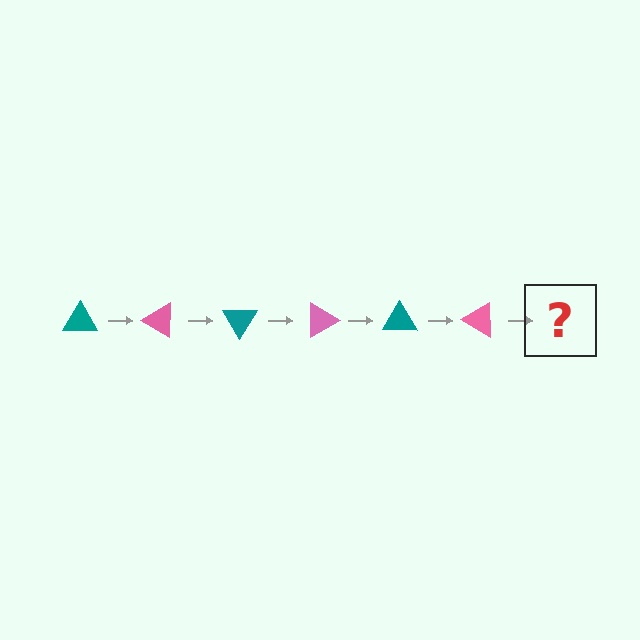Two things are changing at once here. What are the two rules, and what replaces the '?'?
The two rules are that it rotates 30 degrees each step and the color cycles through teal and pink. The '?' should be a teal triangle, rotated 180 degrees from the start.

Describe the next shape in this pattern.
It should be a teal triangle, rotated 180 degrees from the start.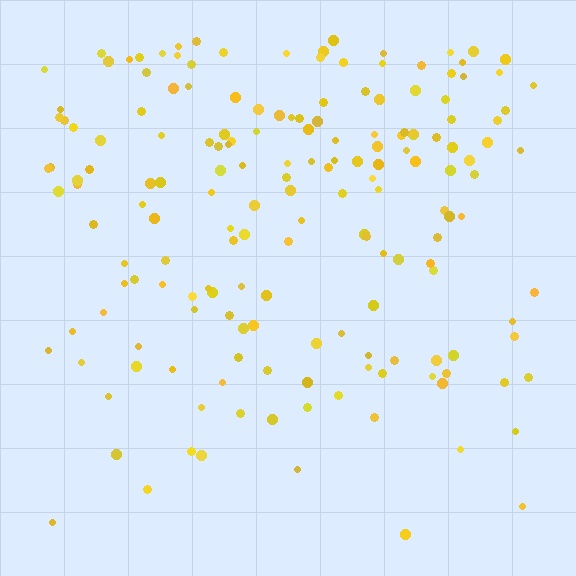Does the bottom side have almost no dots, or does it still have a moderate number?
Still a moderate number, just noticeably fewer than the top.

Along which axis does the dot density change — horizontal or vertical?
Vertical.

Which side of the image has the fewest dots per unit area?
The bottom.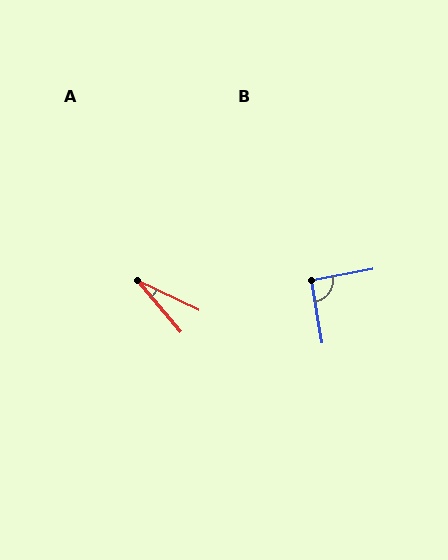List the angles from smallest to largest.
A (24°), B (91°).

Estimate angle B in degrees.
Approximately 91 degrees.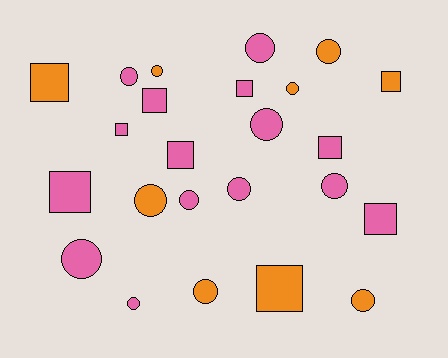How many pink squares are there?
There are 7 pink squares.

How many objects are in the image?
There are 24 objects.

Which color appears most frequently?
Pink, with 15 objects.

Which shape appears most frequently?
Circle, with 14 objects.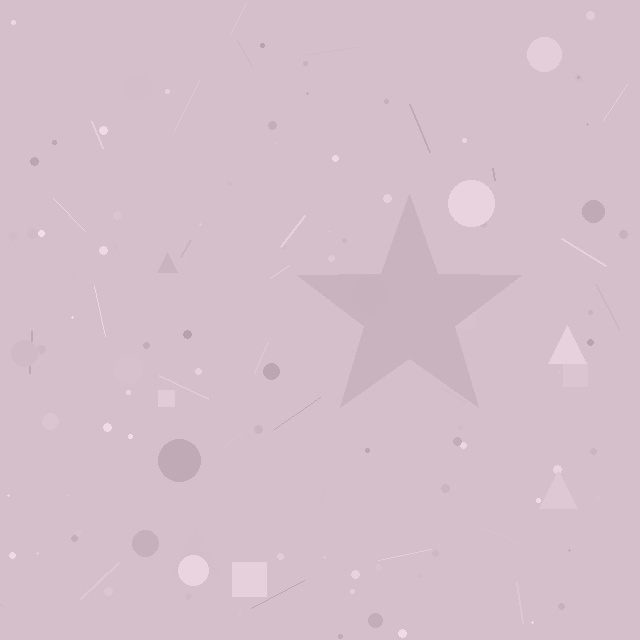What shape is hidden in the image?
A star is hidden in the image.